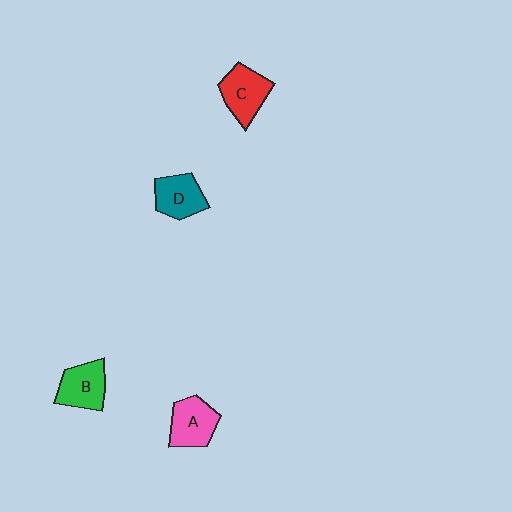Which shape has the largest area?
Shape C (red).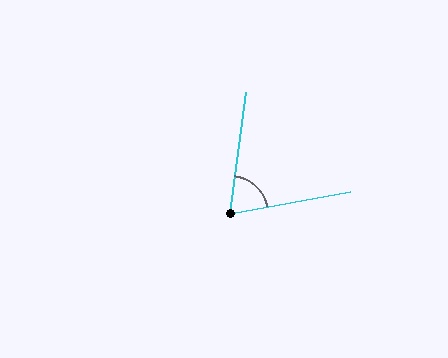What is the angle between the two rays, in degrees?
Approximately 72 degrees.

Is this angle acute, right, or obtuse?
It is acute.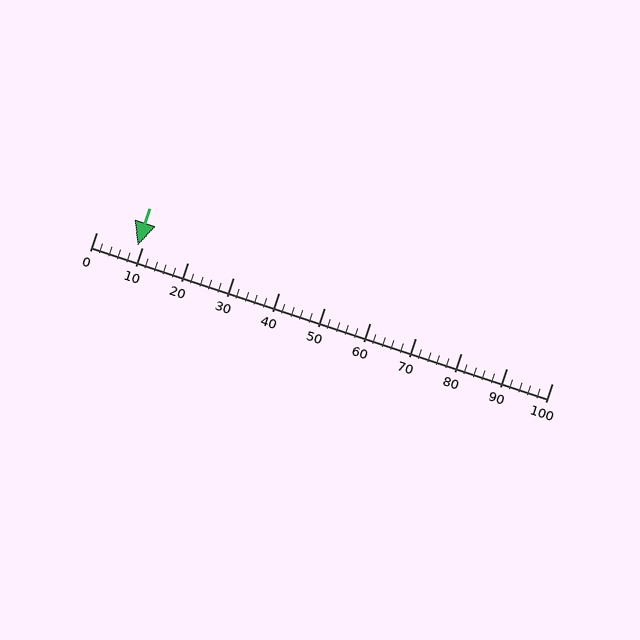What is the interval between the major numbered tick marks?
The major tick marks are spaced 10 units apart.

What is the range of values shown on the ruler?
The ruler shows values from 0 to 100.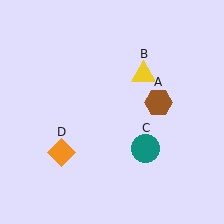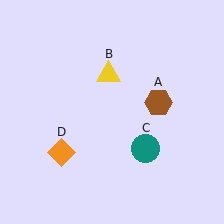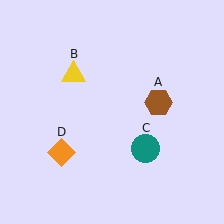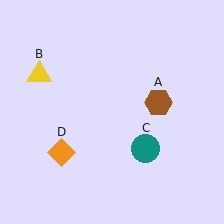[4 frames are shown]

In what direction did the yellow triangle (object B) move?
The yellow triangle (object B) moved left.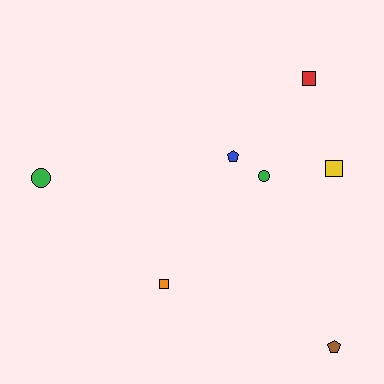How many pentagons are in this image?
There are 2 pentagons.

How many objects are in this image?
There are 7 objects.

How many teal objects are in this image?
There are no teal objects.